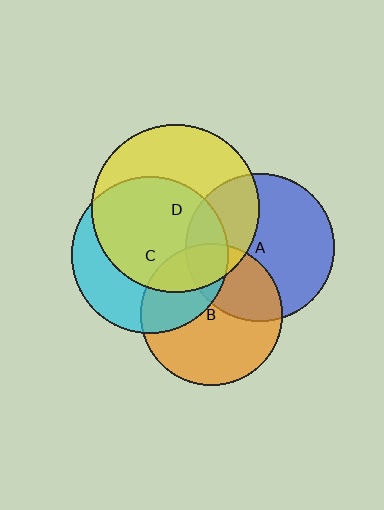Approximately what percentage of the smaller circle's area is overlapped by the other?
Approximately 35%.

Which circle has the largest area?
Circle D (yellow).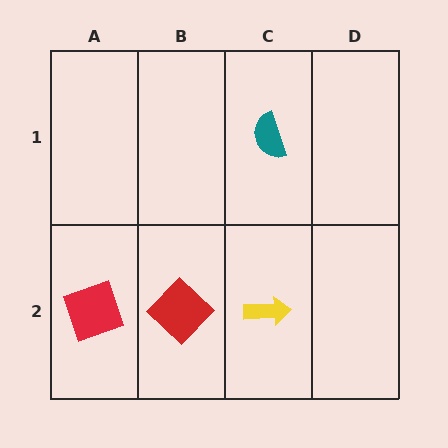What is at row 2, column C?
A yellow arrow.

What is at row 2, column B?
A red diamond.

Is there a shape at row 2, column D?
No, that cell is empty.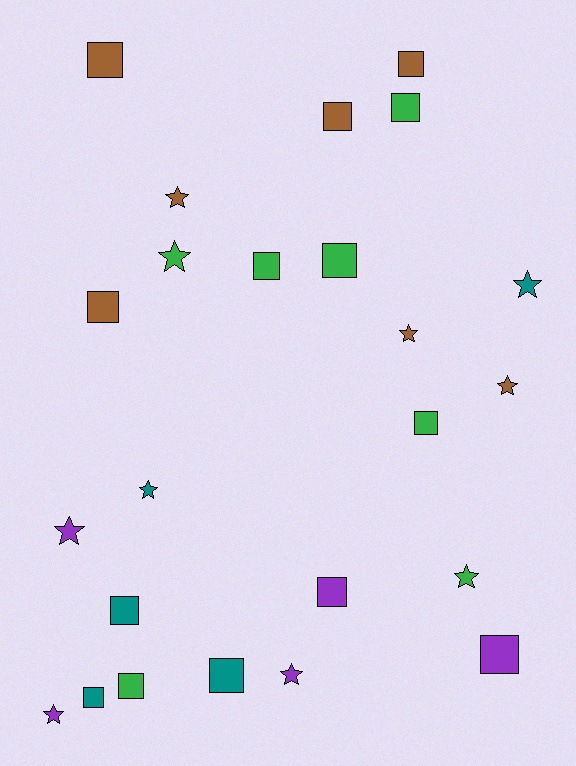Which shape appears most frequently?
Square, with 14 objects.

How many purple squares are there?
There are 2 purple squares.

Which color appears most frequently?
Green, with 7 objects.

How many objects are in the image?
There are 24 objects.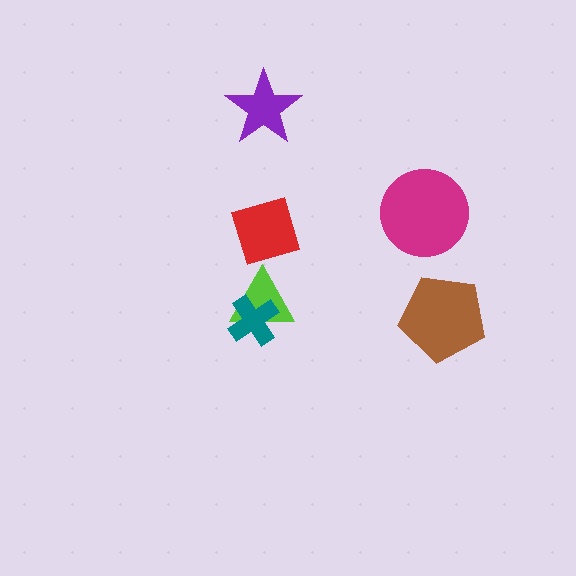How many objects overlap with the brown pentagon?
0 objects overlap with the brown pentagon.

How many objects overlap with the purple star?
0 objects overlap with the purple star.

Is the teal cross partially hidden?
No, no other shape covers it.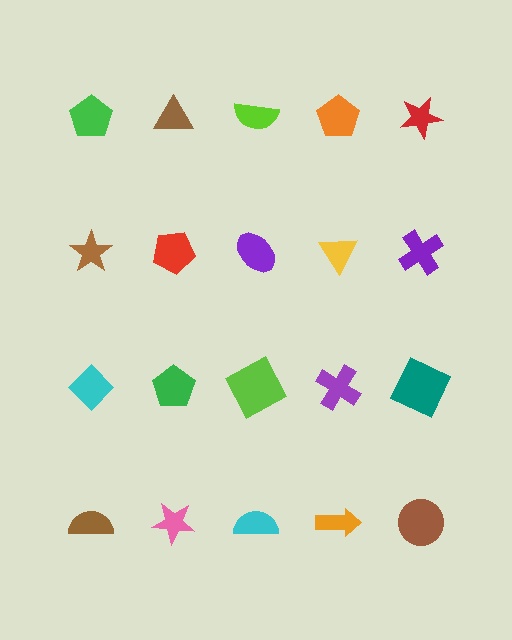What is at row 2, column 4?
A yellow triangle.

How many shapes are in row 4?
5 shapes.